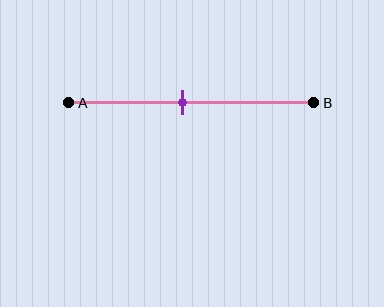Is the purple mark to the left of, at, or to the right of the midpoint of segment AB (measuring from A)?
The purple mark is to the left of the midpoint of segment AB.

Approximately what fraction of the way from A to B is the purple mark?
The purple mark is approximately 45% of the way from A to B.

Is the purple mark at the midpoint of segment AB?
No, the mark is at about 45% from A, not at the 50% midpoint.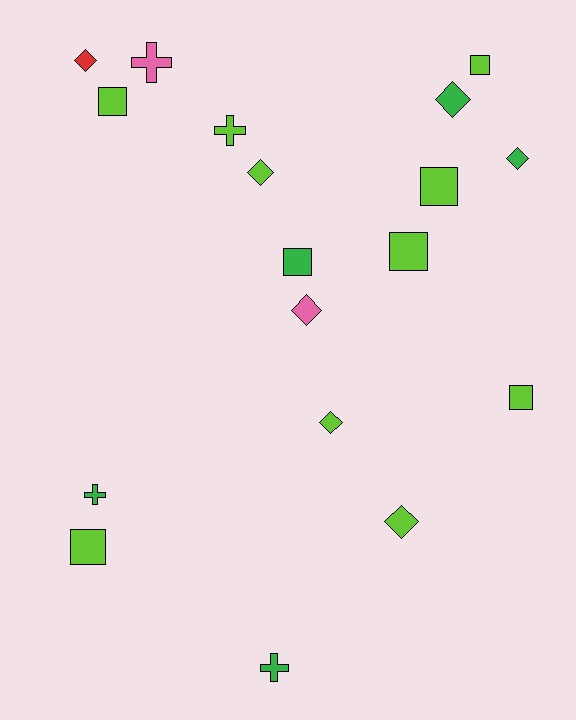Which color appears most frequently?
Lime, with 10 objects.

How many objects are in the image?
There are 18 objects.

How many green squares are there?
There is 1 green square.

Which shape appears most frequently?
Diamond, with 7 objects.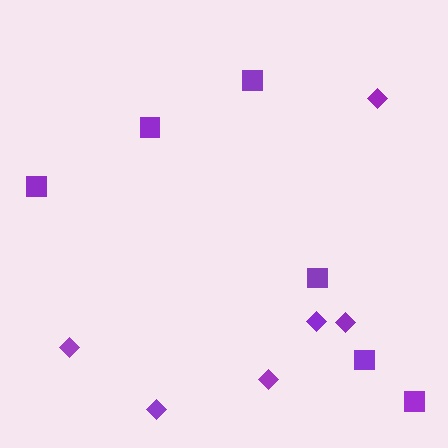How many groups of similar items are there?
There are 2 groups: one group of diamonds (6) and one group of squares (6).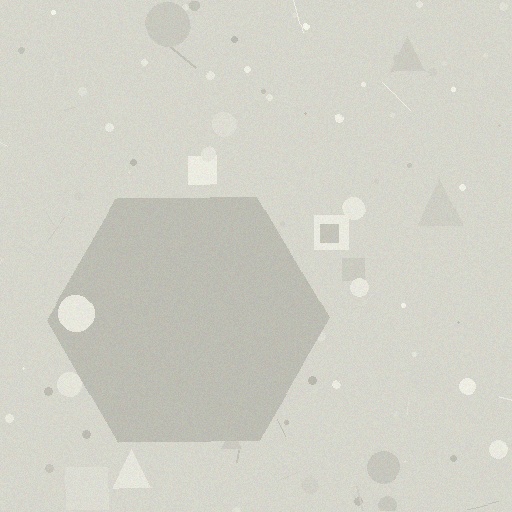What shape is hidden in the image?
A hexagon is hidden in the image.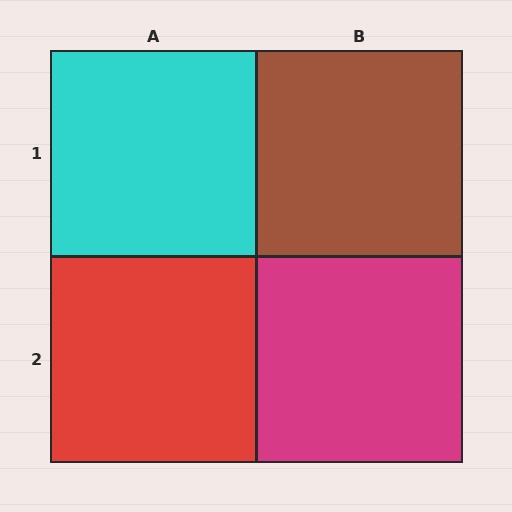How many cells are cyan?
1 cell is cyan.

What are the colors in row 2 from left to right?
Red, magenta.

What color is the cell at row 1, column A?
Cyan.